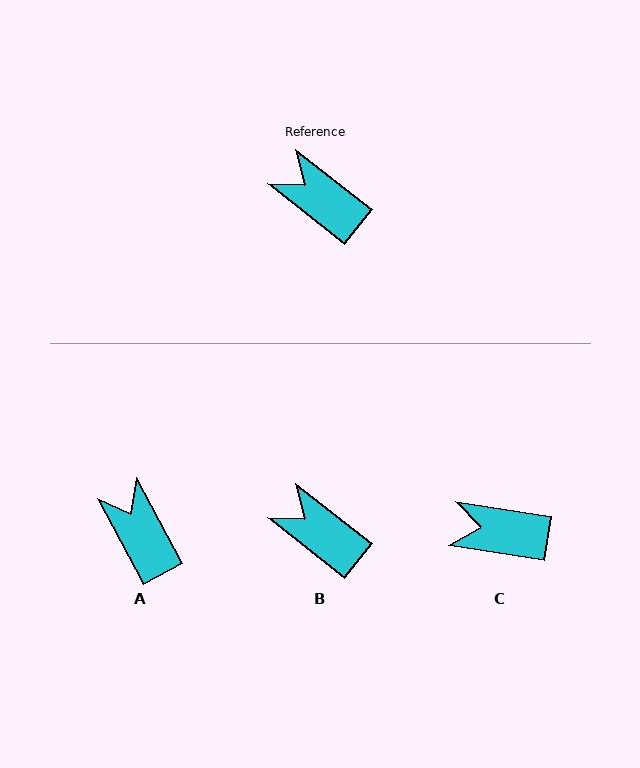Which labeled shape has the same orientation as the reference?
B.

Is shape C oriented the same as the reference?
No, it is off by about 29 degrees.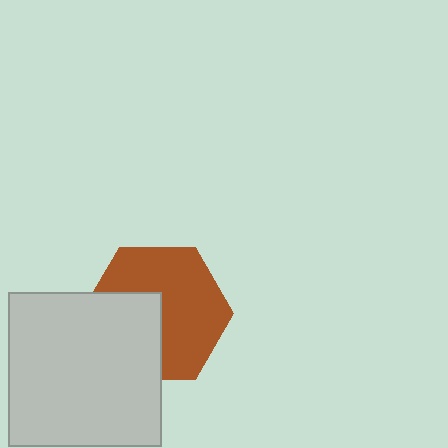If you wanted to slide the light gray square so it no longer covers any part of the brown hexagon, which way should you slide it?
Slide it toward the lower-left — that is the most direct way to separate the two shapes.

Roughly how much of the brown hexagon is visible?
About half of it is visible (roughly 62%).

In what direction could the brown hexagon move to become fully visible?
The brown hexagon could move toward the upper-right. That would shift it out from behind the light gray square entirely.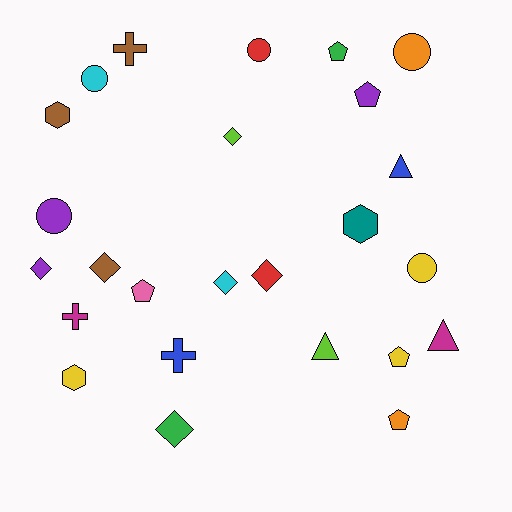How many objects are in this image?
There are 25 objects.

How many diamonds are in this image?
There are 6 diamonds.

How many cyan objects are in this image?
There are 2 cyan objects.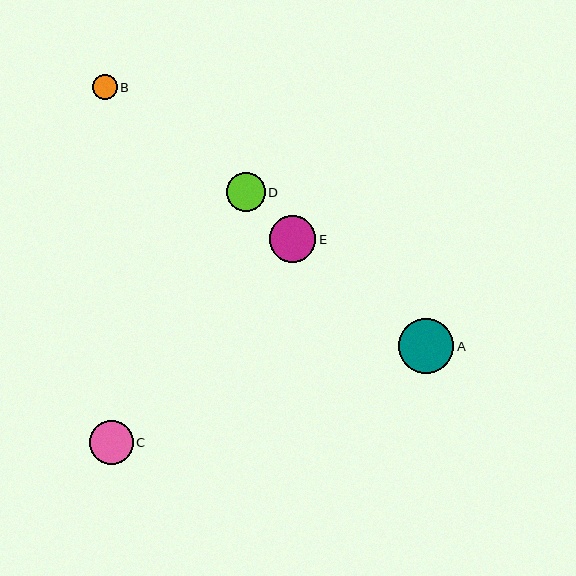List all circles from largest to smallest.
From largest to smallest: A, E, C, D, B.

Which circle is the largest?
Circle A is the largest with a size of approximately 55 pixels.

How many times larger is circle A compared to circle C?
Circle A is approximately 1.2 times the size of circle C.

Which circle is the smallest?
Circle B is the smallest with a size of approximately 25 pixels.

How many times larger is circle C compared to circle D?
Circle C is approximately 1.1 times the size of circle D.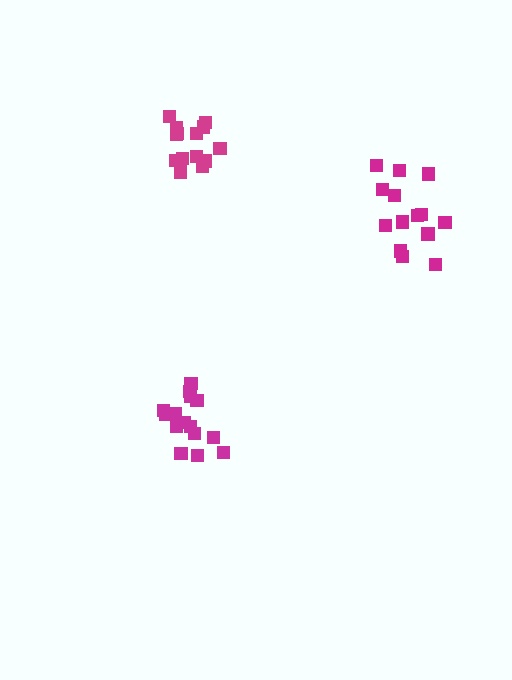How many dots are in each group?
Group 1: 14 dots, Group 2: 16 dots, Group 3: 15 dots (45 total).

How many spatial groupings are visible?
There are 3 spatial groupings.